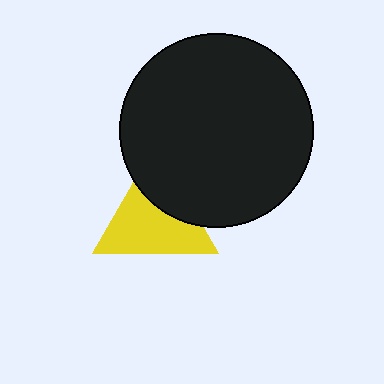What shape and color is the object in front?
The object in front is a black circle.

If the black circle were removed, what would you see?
You would see the complete yellow triangle.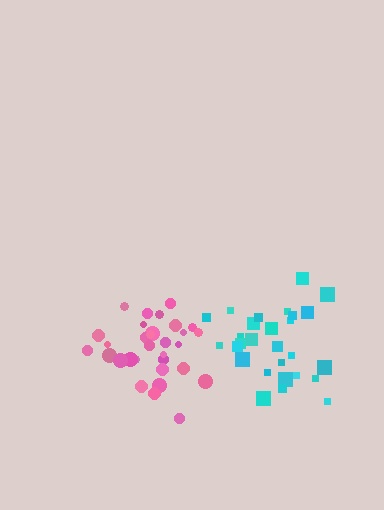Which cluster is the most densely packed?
Pink.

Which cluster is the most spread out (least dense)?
Cyan.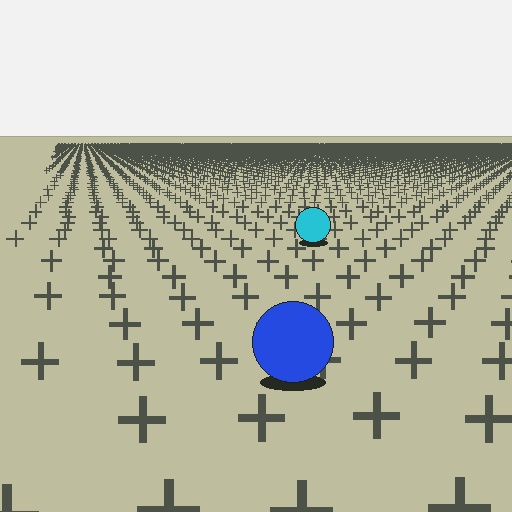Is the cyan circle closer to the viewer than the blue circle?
No. The blue circle is closer — you can tell from the texture gradient: the ground texture is coarser near it.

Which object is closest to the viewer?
The blue circle is closest. The texture marks near it are larger and more spread out.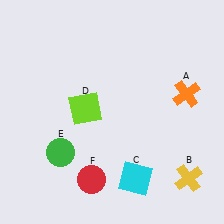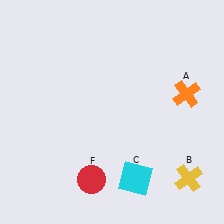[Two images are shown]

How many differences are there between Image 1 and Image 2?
There are 2 differences between the two images.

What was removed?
The lime square (D), the green circle (E) were removed in Image 2.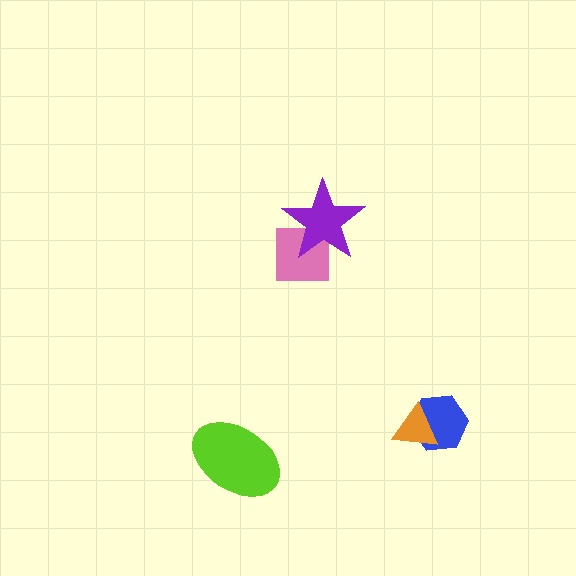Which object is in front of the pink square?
The purple star is in front of the pink square.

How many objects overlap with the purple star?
1 object overlaps with the purple star.